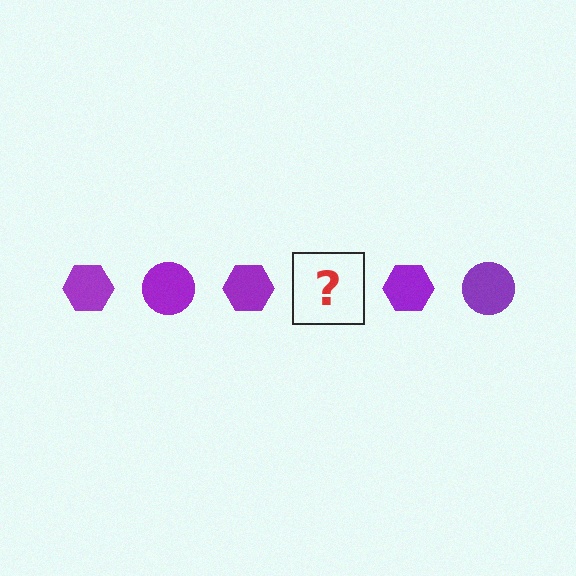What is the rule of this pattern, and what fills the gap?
The rule is that the pattern cycles through hexagon, circle shapes in purple. The gap should be filled with a purple circle.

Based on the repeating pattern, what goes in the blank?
The blank should be a purple circle.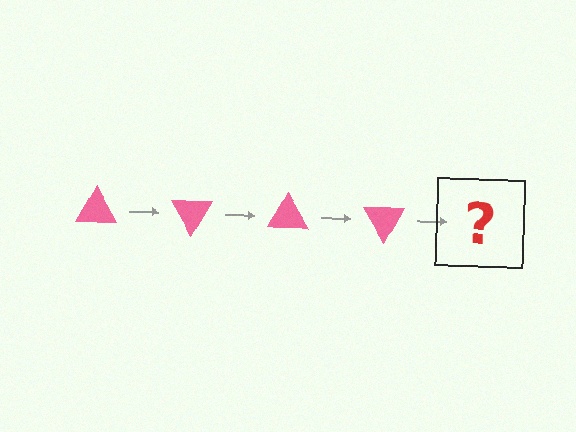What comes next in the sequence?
The next element should be a pink triangle rotated 240 degrees.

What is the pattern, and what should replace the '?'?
The pattern is that the triangle rotates 60 degrees each step. The '?' should be a pink triangle rotated 240 degrees.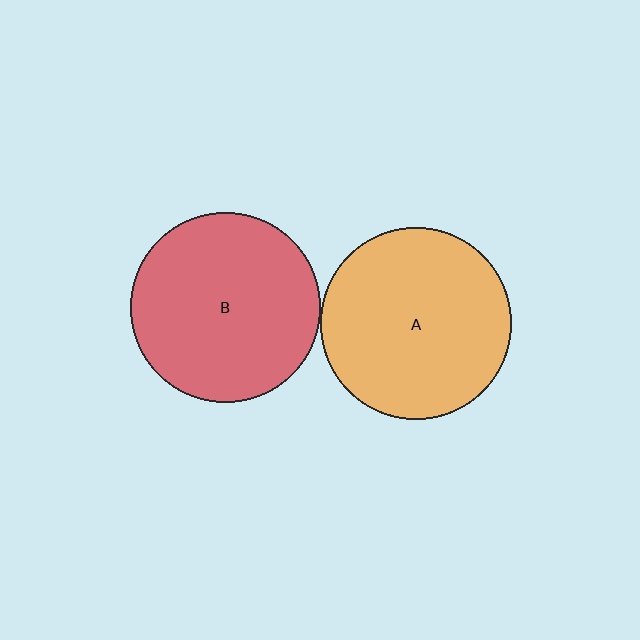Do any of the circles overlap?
No, none of the circles overlap.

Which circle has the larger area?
Circle A (orange).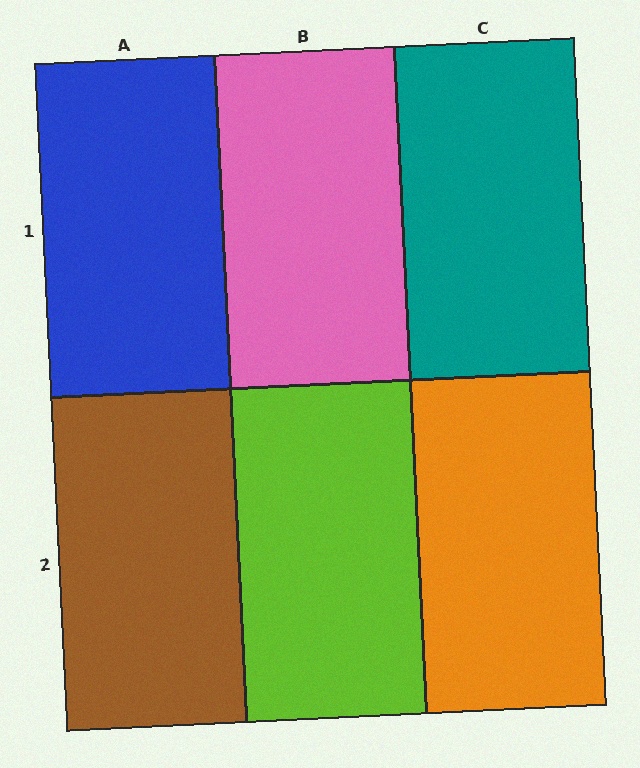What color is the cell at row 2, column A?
Brown.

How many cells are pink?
1 cell is pink.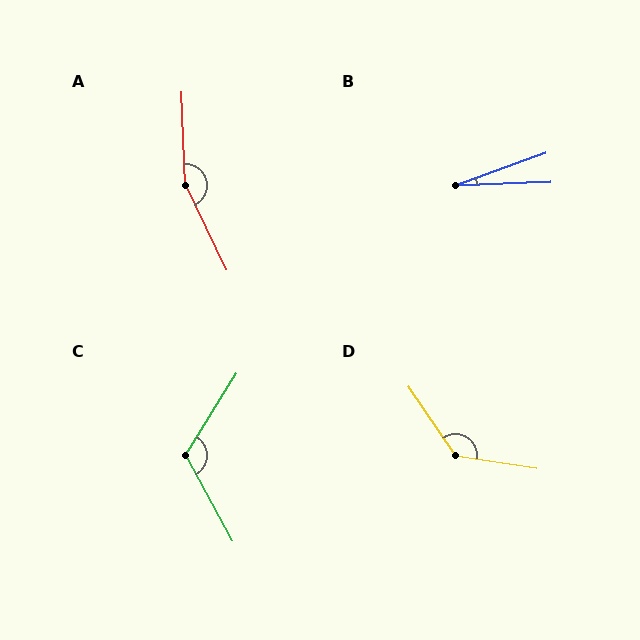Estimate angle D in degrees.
Approximately 133 degrees.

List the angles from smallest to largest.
B (18°), C (120°), D (133°), A (156°).